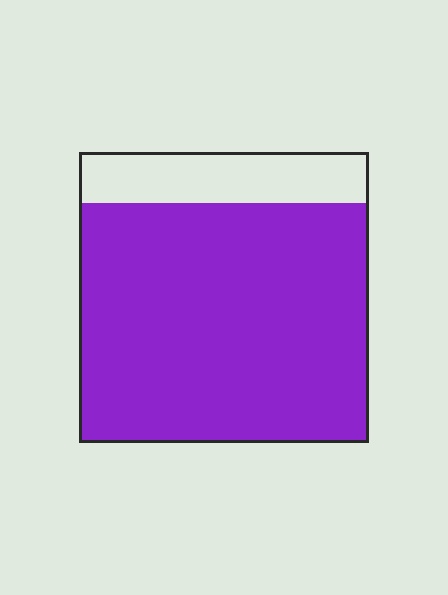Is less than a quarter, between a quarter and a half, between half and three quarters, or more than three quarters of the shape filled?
More than three quarters.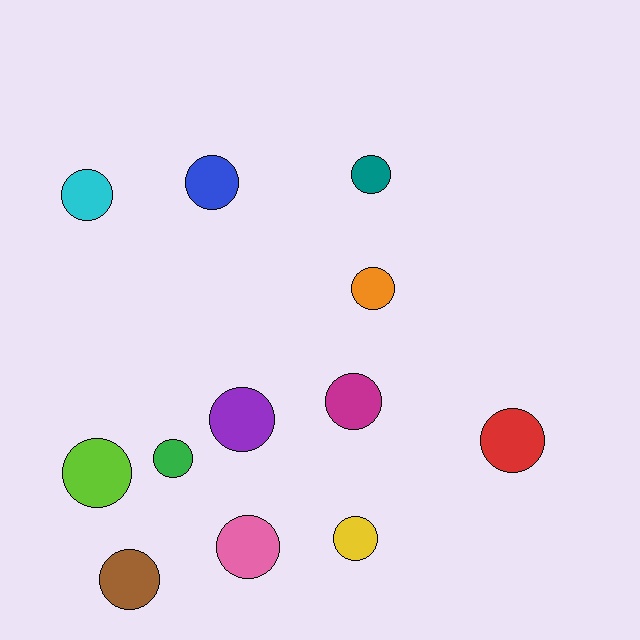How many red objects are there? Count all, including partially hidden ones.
There is 1 red object.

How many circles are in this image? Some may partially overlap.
There are 12 circles.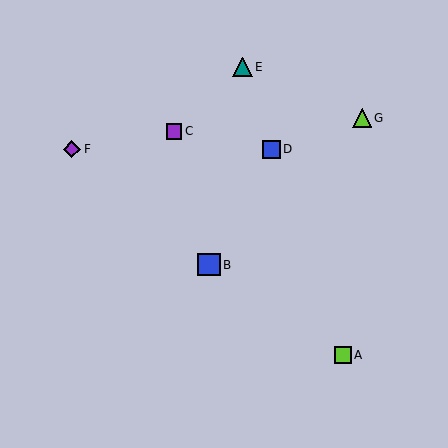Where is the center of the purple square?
The center of the purple square is at (174, 131).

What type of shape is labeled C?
Shape C is a purple square.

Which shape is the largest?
The blue square (labeled B) is the largest.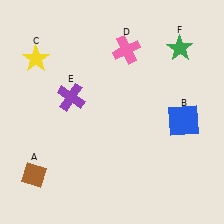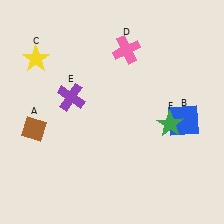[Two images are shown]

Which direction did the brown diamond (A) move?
The brown diamond (A) moved up.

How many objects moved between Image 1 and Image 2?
2 objects moved between the two images.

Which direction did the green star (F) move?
The green star (F) moved down.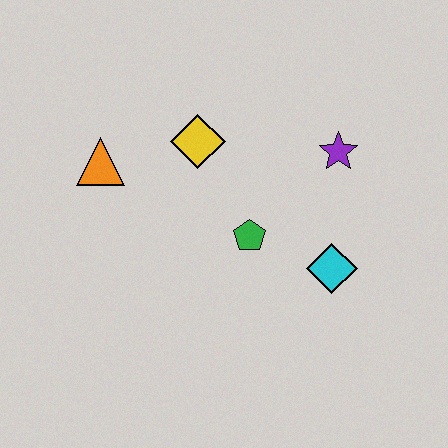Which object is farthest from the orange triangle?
The cyan diamond is farthest from the orange triangle.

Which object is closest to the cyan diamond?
The green pentagon is closest to the cyan diamond.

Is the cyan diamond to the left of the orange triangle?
No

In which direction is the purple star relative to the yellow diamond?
The purple star is to the right of the yellow diamond.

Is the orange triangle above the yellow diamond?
No